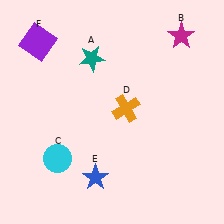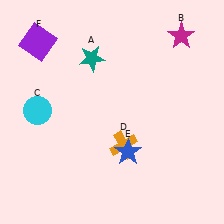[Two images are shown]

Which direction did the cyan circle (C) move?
The cyan circle (C) moved up.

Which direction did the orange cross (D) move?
The orange cross (D) moved down.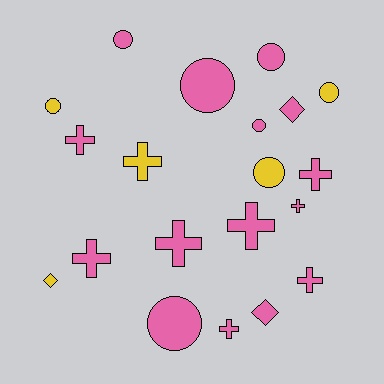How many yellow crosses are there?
There is 1 yellow cross.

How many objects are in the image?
There are 20 objects.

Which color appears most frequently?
Pink, with 15 objects.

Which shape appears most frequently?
Cross, with 9 objects.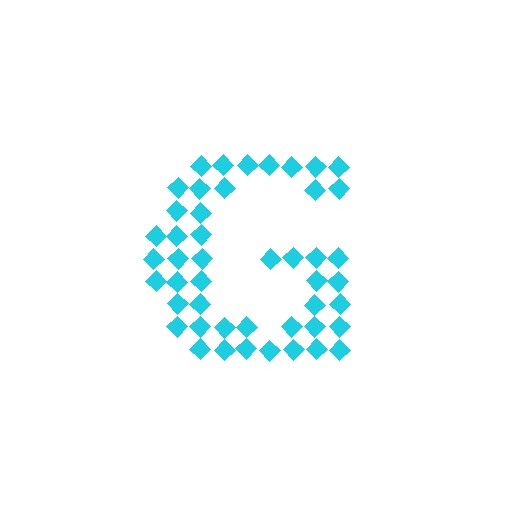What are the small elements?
The small elements are diamonds.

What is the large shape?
The large shape is the letter G.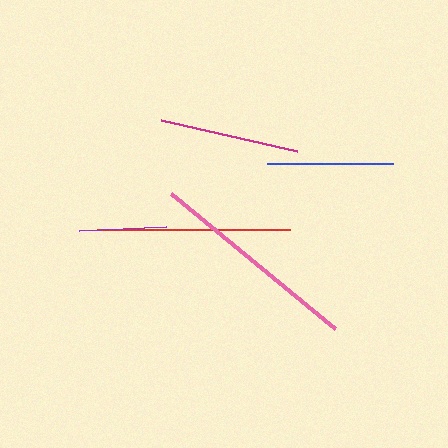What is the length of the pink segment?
The pink segment is approximately 212 pixels long.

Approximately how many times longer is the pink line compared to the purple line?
The pink line is approximately 2.4 times the length of the purple line.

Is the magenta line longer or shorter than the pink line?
The pink line is longer than the magenta line.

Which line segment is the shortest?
The purple line is the shortest at approximately 87 pixels.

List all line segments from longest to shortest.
From longest to shortest: pink, red, magenta, blue, purple.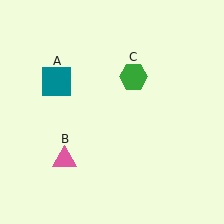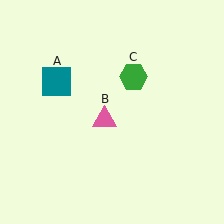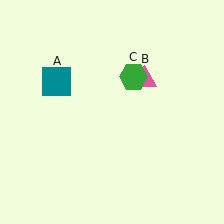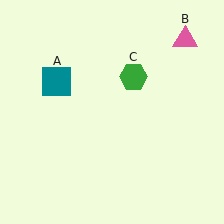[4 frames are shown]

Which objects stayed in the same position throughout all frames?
Teal square (object A) and green hexagon (object C) remained stationary.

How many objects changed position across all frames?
1 object changed position: pink triangle (object B).